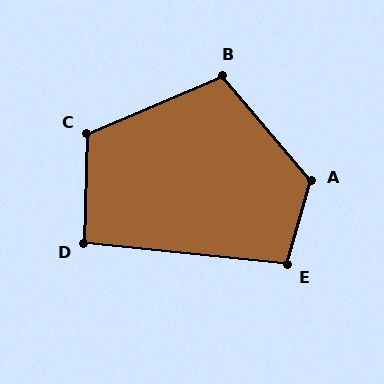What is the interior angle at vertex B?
Approximately 107 degrees (obtuse).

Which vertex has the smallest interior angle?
D, at approximately 94 degrees.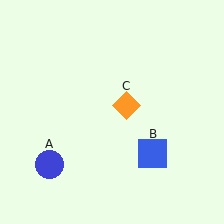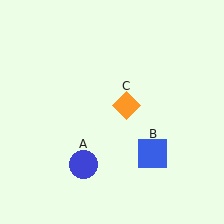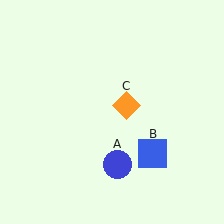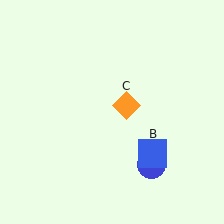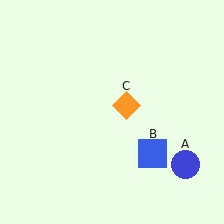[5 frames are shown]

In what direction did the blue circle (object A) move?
The blue circle (object A) moved right.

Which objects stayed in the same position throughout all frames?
Blue square (object B) and orange diamond (object C) remained stationary.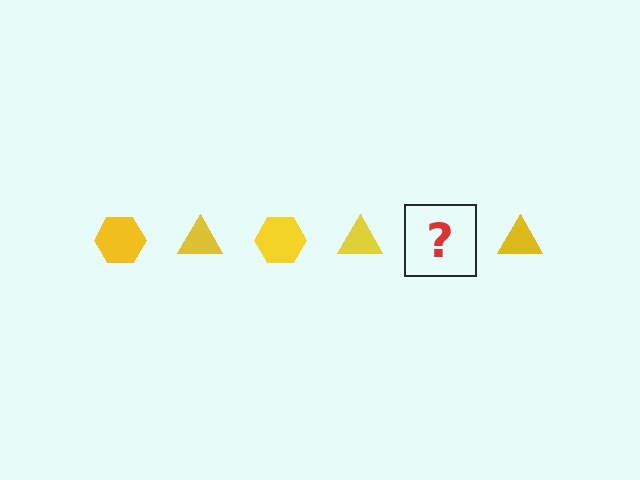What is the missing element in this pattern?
The missing element is a yellow hexagon.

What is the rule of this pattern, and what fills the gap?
The rule is that the pattern cycles through hexagon, triangle shapes in yellow. The gap should be filled with a yellow hexagon.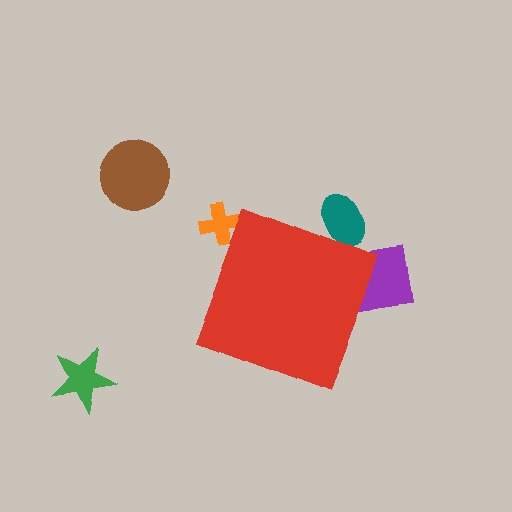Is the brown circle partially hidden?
No, the brown circle is fully visible.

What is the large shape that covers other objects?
A red diamond.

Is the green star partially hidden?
No, the green star is fully visible.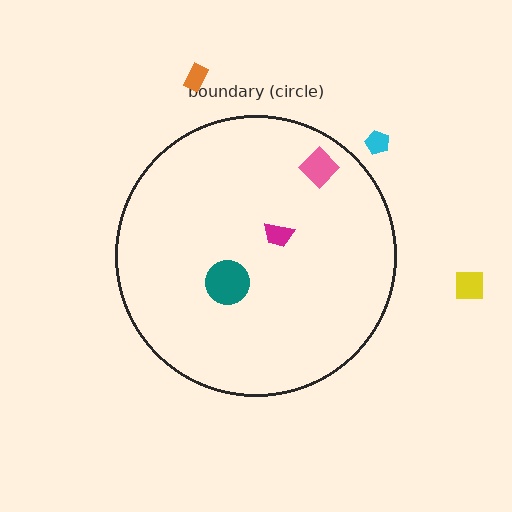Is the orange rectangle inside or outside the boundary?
Outside.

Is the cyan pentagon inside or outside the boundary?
Outside.